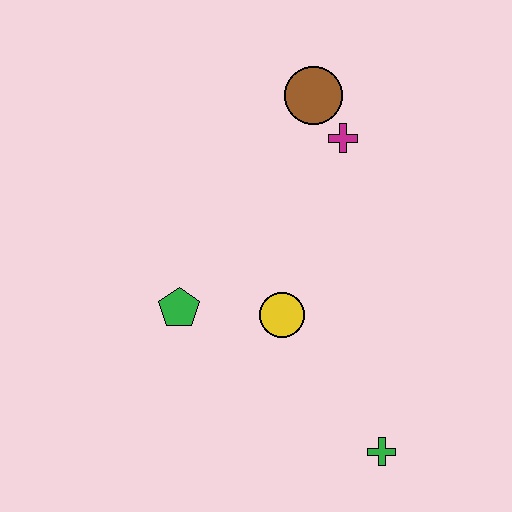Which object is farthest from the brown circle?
The green cross is farthest from the brown circle.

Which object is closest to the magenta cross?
The brown circle is closest to the magenta cross.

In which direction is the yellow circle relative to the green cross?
The yellow circle is above the green cross.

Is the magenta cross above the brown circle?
No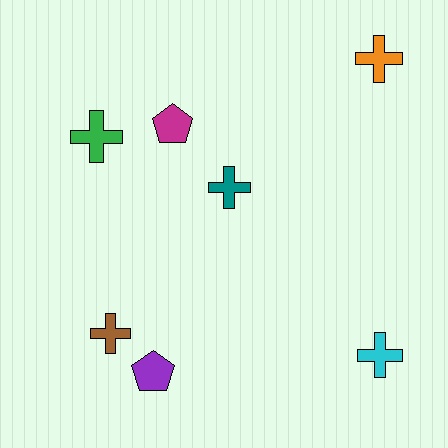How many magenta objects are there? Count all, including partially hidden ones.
There is 1 magenta object.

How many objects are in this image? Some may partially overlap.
There are 7 objects.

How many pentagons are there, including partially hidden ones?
There are 2 pentagons.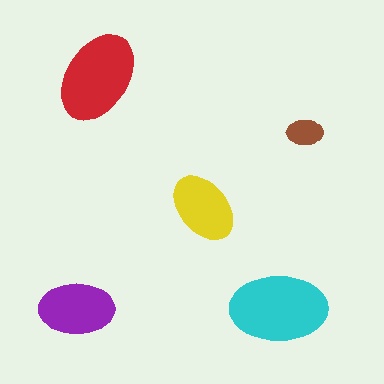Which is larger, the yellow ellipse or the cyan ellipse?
The cyan one.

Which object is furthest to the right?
The brown ellipse is rightmost.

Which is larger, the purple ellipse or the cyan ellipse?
The cyan one.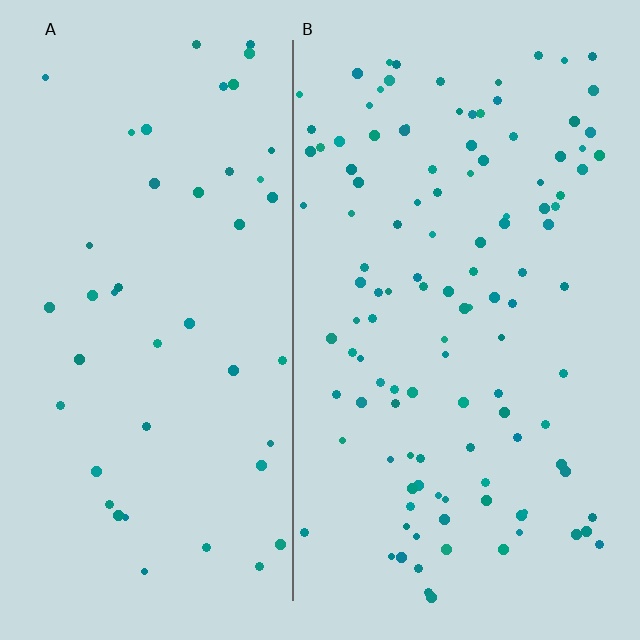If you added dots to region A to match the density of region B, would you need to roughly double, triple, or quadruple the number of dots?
Approximately triple.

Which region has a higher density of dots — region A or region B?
B (the right).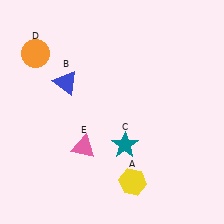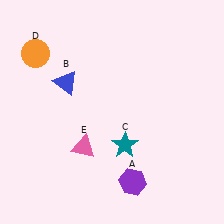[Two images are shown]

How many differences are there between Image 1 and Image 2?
There is 1 difference between the two images.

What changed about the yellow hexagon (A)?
In Image 1, A is yellow. In Image 2, it changed to purple.